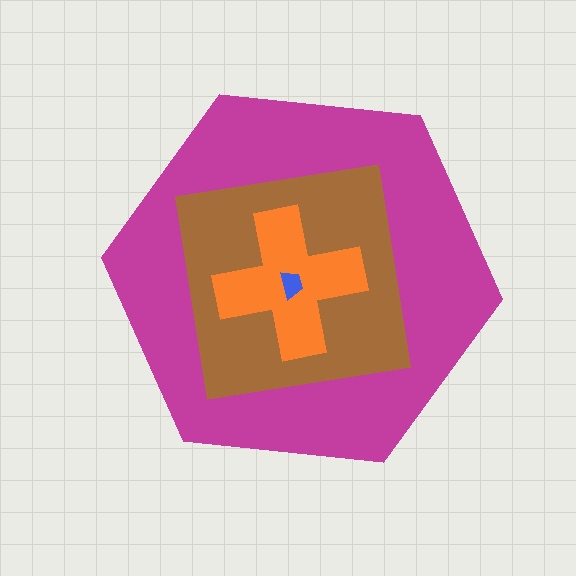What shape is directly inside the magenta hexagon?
The brown square.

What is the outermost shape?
The magenta hexagon.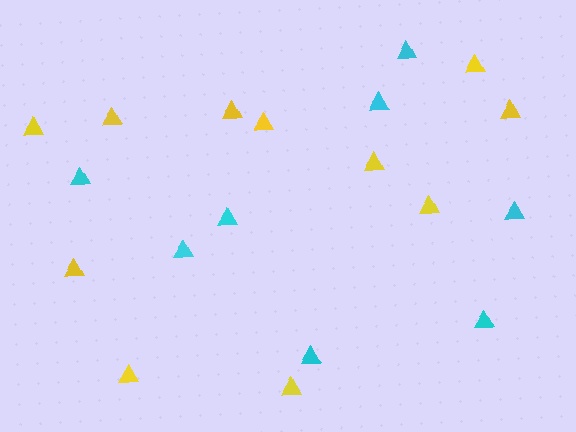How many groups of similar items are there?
There are 2 groups: one group of cyan triangles (8) and one group of yellow triangles (11).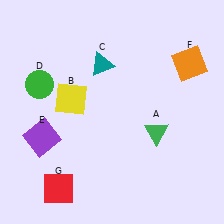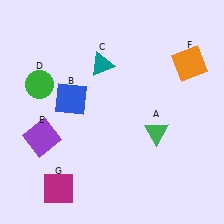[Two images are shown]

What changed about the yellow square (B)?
In Image 1, B is yellow. In Image 2, it changed to blue.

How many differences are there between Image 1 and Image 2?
There are 2 differences between the two images.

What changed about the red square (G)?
In Image 1, G is red. In Image 2, it changed to magenta.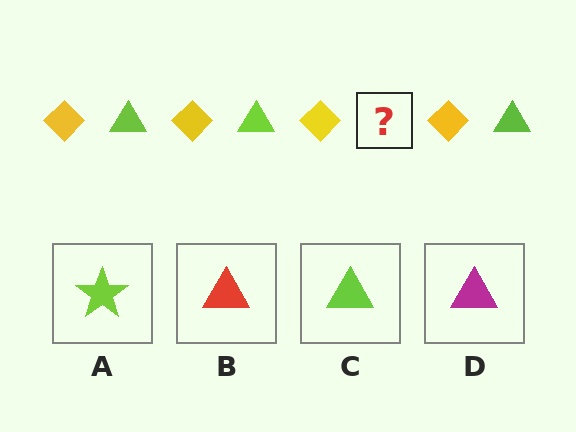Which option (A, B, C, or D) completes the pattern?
C.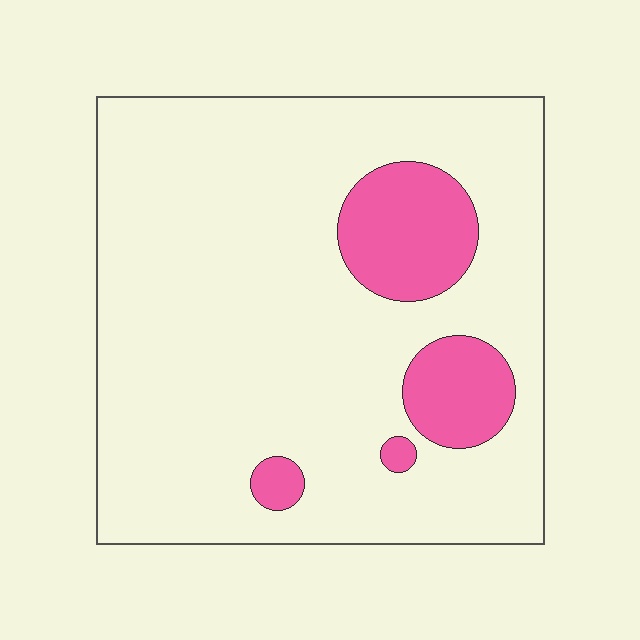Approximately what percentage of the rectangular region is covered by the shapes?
Approximately 15%.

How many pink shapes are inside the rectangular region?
4.